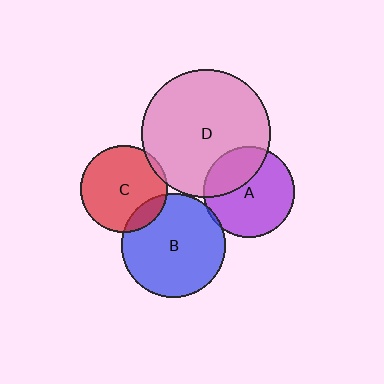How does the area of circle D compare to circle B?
Approximately 1.5 times.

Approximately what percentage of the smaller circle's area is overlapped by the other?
Approximately 15%.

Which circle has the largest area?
Circle D (pink).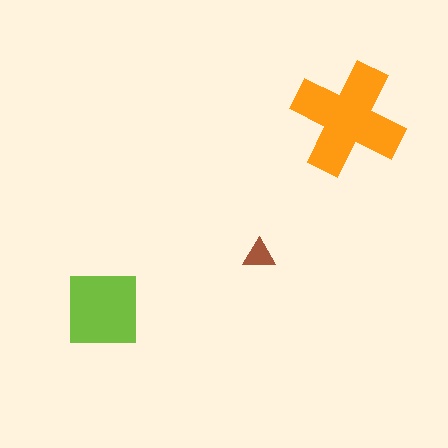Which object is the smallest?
The brown triangle.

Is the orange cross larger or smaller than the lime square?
Larger.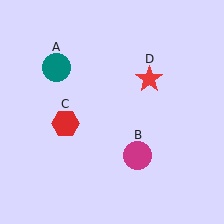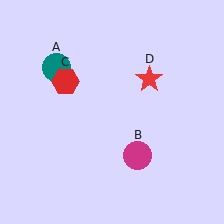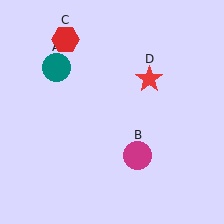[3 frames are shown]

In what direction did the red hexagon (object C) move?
The red hexagon (object C) moved up.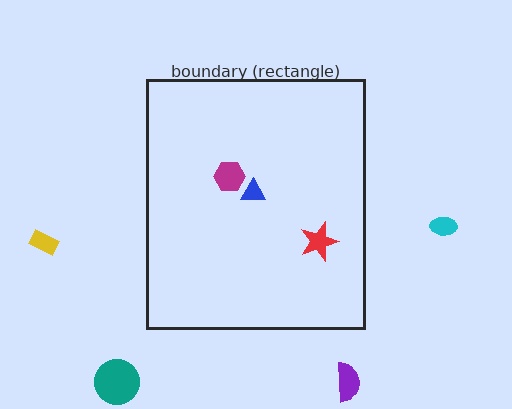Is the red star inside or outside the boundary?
Inside.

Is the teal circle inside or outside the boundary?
Outside.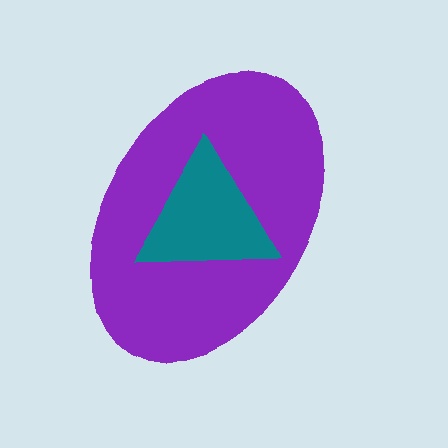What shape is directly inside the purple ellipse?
The teal triangle.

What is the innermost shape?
The teal triangle.